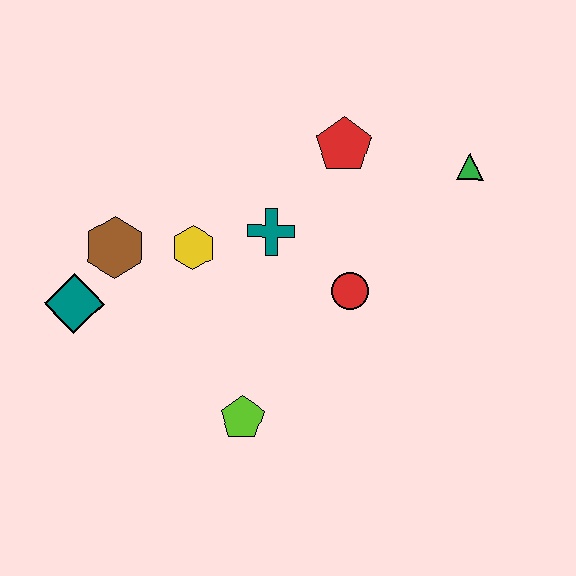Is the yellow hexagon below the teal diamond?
No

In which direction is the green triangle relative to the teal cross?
The green triangle is to the right of the teal cross.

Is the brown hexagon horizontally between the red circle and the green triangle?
No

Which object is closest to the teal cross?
The yellow hexagon is closest to the teal cross.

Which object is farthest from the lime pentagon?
The green triangle is farthest from the lime pentagon.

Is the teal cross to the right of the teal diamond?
Yes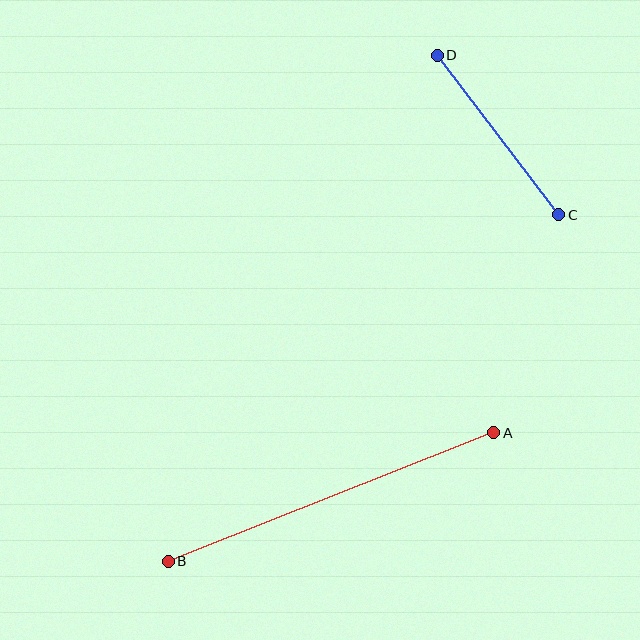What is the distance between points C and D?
The distance is approximately 200 pixels.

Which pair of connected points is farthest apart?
Points A and B are farthest apart.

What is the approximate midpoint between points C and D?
The midpoint is at approximately (498, 135) pixels.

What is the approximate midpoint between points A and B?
The midpoint is at approximately (331, 497) pixels.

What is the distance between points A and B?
The distance is approximately 350 pixels.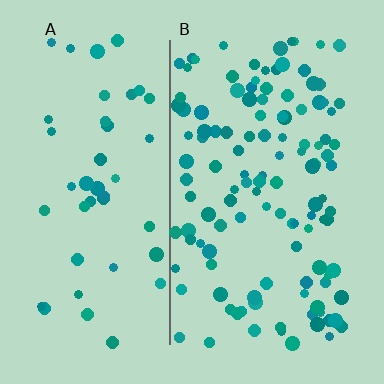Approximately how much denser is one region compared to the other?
Approximately 2.6× — region B over region A.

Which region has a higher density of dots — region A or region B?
B (the right).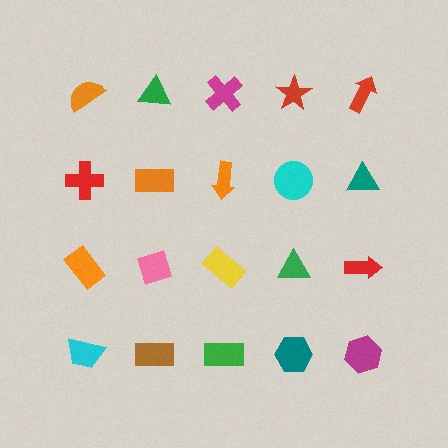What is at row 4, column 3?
A green rectangle.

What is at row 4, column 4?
A teal hexagon.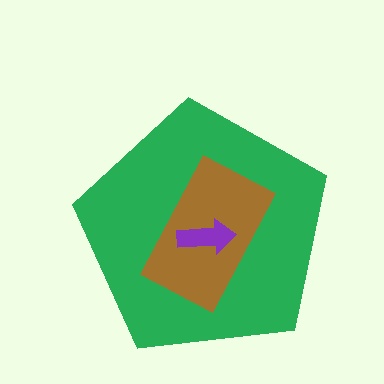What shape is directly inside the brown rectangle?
The purple arrow.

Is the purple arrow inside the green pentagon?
Yes.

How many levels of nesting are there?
3.